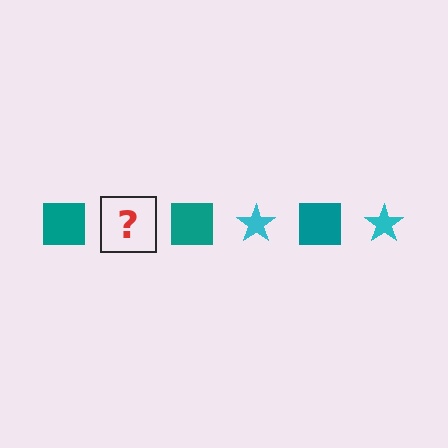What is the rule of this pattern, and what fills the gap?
The rule is that the pattern alternates between teal square and cyan star. The gap should be filled with a cyan star.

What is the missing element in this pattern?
The missing element is a cyan star.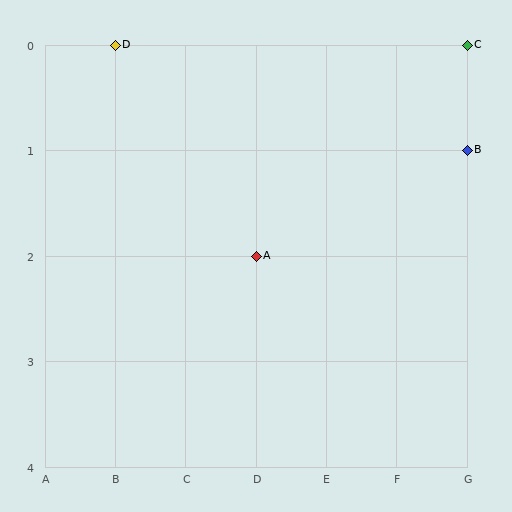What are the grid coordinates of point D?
Point D is at grid coordinates (B, 0).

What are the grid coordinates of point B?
Point B is at grid coordinates (G, 1).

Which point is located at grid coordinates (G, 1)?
Point B is at (G, 1).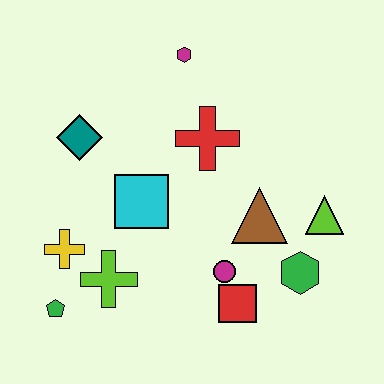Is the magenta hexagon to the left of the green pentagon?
No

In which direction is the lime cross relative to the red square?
The lime cross is to the left of the red square.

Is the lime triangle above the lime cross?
Yes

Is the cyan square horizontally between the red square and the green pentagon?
Yes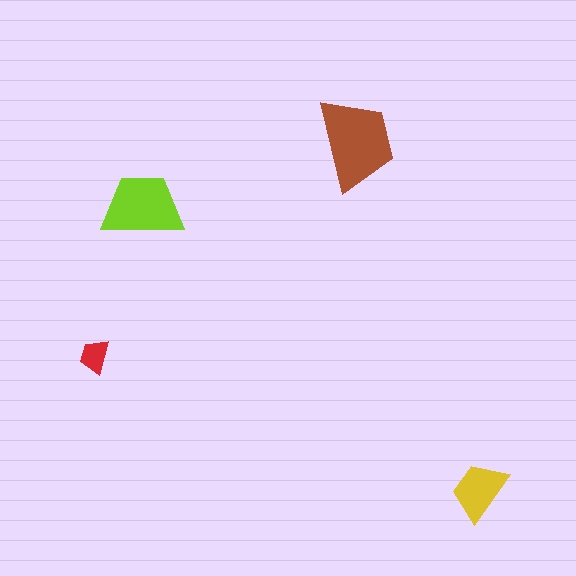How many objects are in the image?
There are 4 objects in the image.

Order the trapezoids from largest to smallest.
the brown one, the lime one, the yellow one, the red one.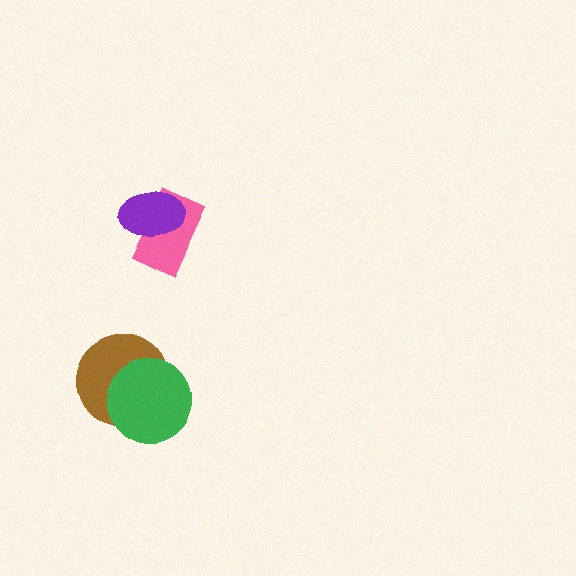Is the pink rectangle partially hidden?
Yes, it is partially covered by another shape.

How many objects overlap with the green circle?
1 object overlaps with the green circle.